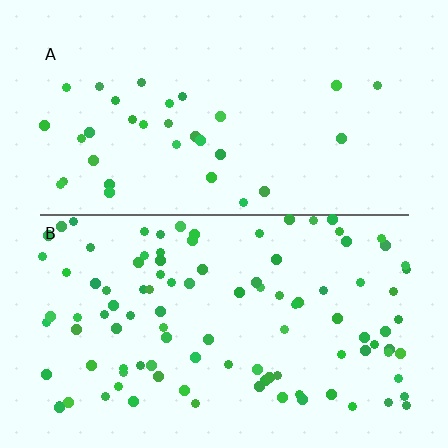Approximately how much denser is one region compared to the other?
Approximately 3.1× — region B over region A.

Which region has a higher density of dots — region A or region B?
B (the bottom).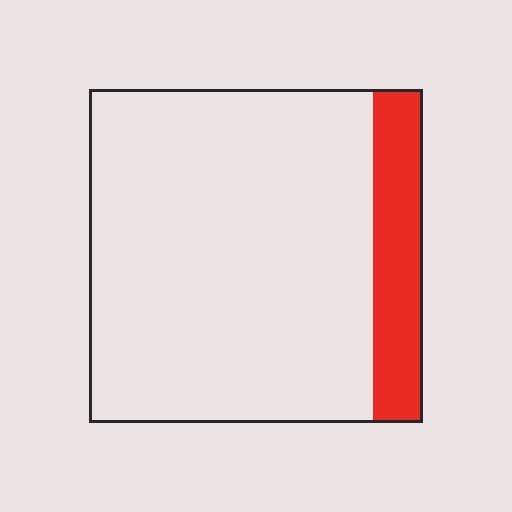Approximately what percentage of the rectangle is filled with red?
Approximately 15%.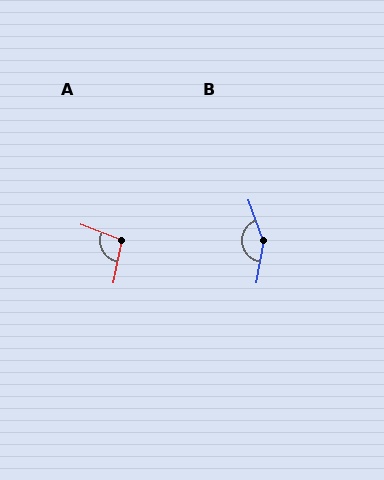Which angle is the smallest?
A, at approximately 100 degrees.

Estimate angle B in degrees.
Approximately 151 degrees.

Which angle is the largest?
B, at approximately 151 degrees.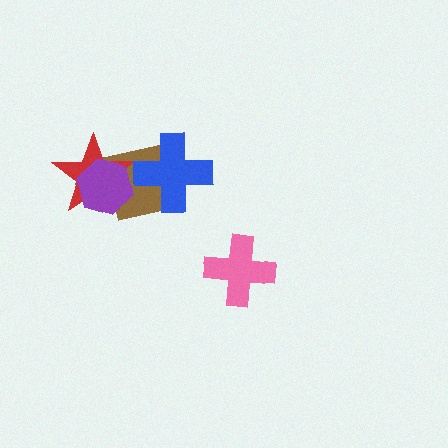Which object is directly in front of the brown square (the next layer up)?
The red star is directly in front of the brown square.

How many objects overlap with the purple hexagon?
2 objects overlap with the purple hexagon.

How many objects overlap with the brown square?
3 objects overlap with the brown square.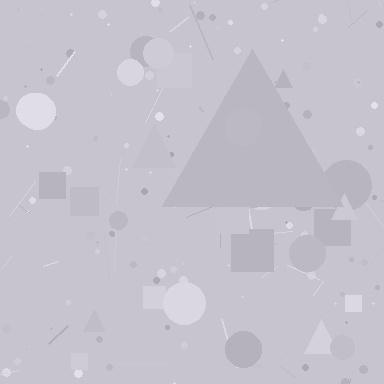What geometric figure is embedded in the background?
A triangle is embedded in the background.